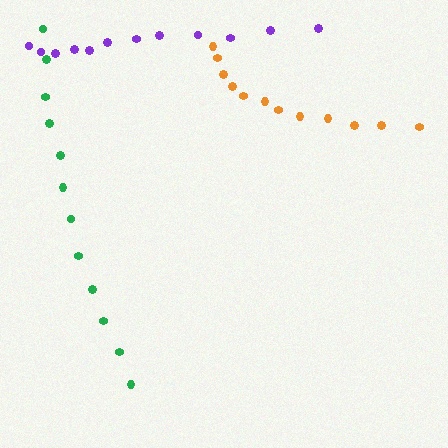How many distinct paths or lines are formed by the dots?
There are 3 distinct paths.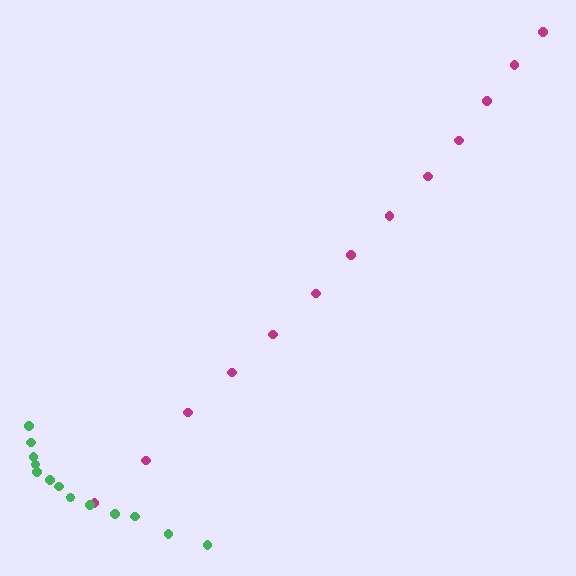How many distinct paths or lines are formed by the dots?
There are 2 distinct paths.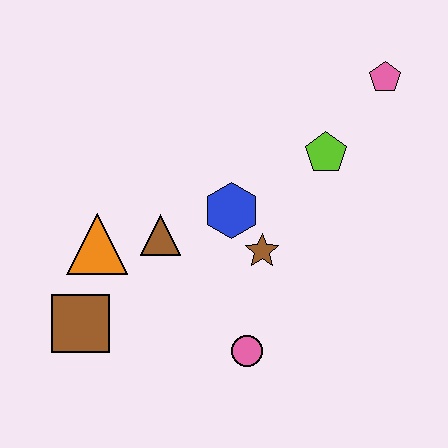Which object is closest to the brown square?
The orange triangle is closest to the brown square.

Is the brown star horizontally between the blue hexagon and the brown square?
No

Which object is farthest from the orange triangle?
The pink pentagon is farthest from the orange triangle.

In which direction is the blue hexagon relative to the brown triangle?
The blue hexagon is to the right of the brown triangle.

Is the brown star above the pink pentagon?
No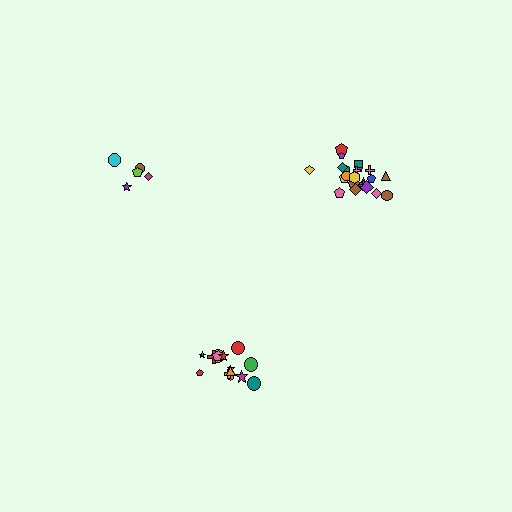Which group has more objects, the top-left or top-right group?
The top-right group.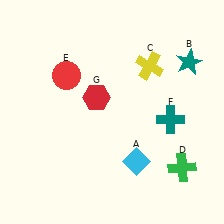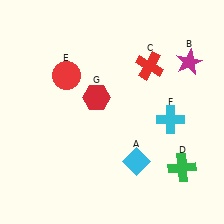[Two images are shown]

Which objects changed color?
B changed from teal to magenta. C changed from yellow to red. F changed from teal to cyan.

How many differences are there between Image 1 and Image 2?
There are 3 differences between the two images.